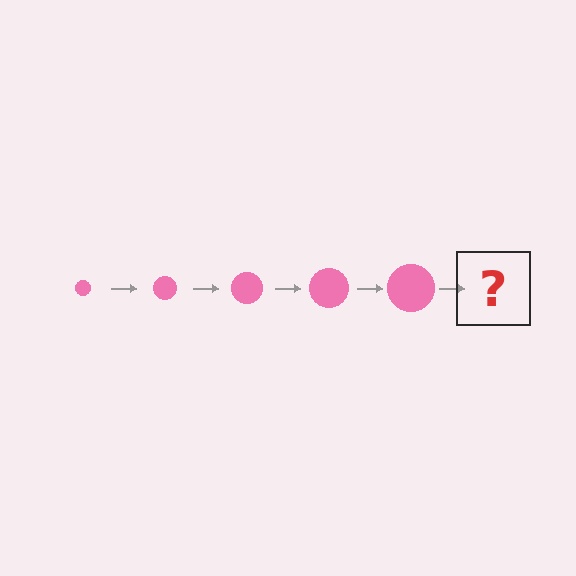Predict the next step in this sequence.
The next step is a pink circle, larger than the previous one.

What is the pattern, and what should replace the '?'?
The pattern is that the circle gets progressively larger each step. The '?' should be a pink circle, larger than the previous one.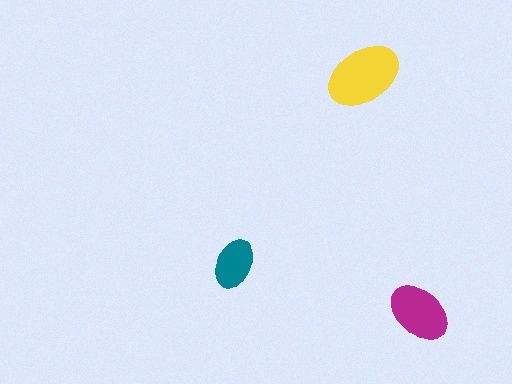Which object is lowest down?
The magenta ellipse is bottommost.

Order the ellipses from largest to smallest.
the yellow one, the magenta one, the teal one.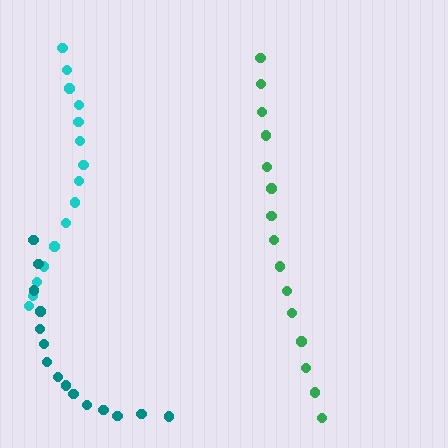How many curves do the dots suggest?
There are 3 distinct paths.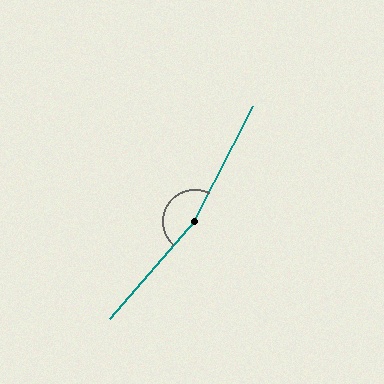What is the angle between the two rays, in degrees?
Approximately 166 degrees.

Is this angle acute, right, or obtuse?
It is obtuse.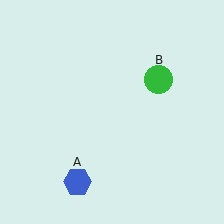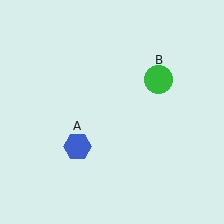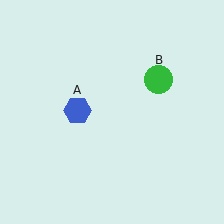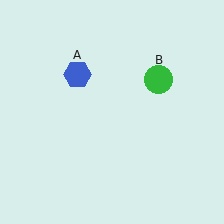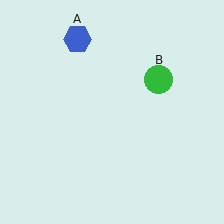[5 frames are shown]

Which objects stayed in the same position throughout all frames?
Green circle (object B) remained stationary.